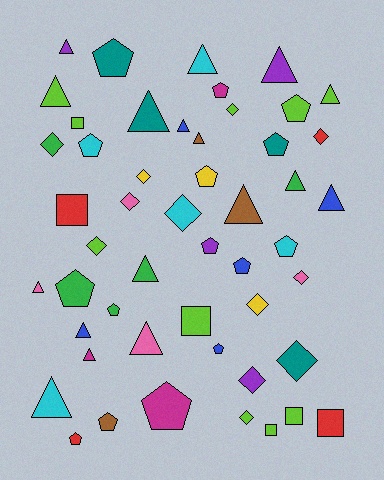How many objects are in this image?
There are 50 objects.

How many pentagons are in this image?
There are 15 pentagons.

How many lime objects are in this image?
There are 10 lime objects.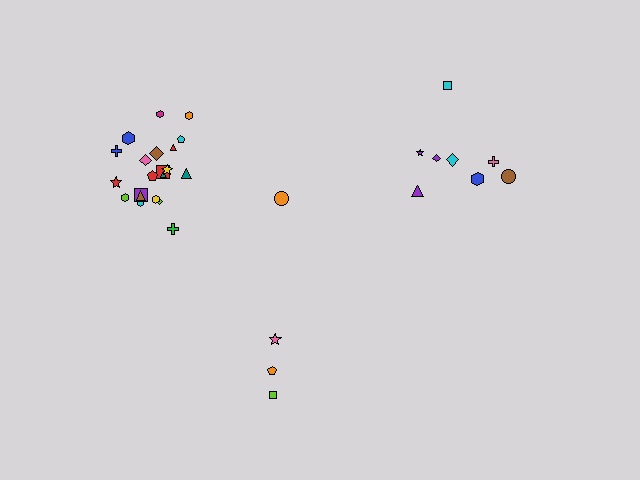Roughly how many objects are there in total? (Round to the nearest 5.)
Roughly 35 objects in total.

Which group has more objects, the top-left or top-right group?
The top-left group.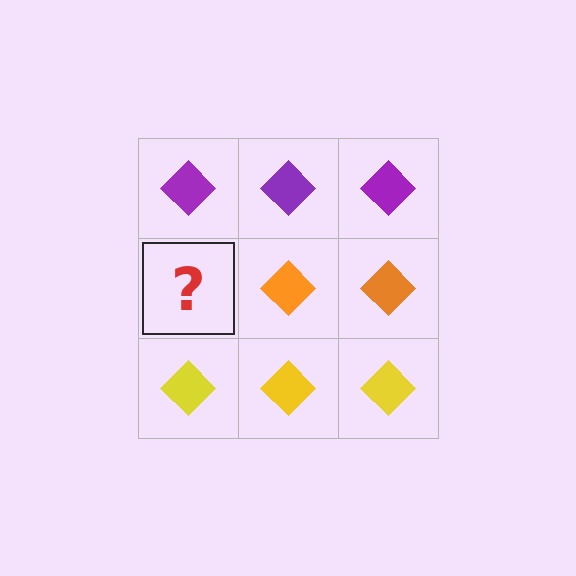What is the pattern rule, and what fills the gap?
The rule is that each row has a consistent color. The gap should be filled with an orange diamond.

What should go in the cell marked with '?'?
The missing cell should contain an orange diamond.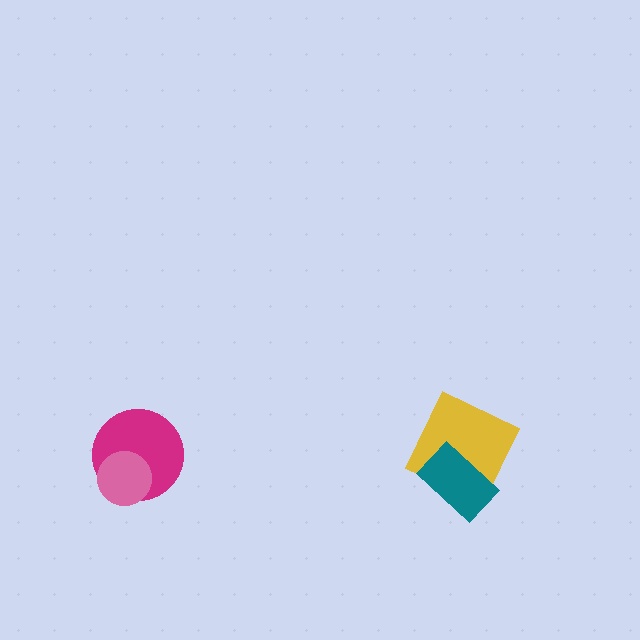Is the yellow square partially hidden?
Yes, it is partially covered by another shape.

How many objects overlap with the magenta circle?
1 object overlaps with the magenta circle.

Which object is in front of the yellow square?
The teal rectangle is in front of the yellow square.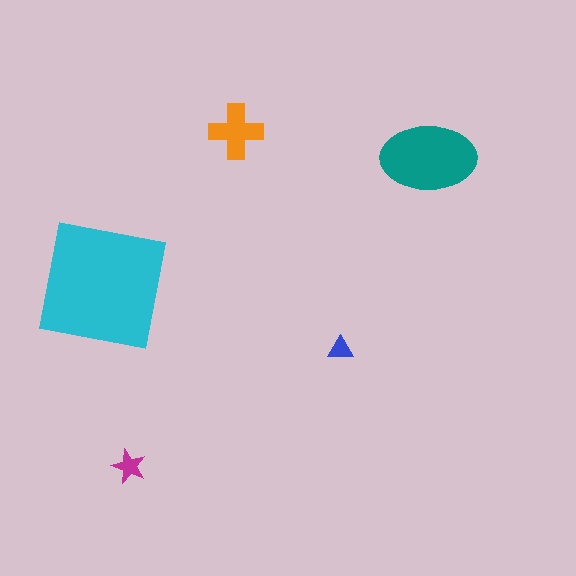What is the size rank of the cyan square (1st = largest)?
1st.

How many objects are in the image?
There are 5 objects in the image.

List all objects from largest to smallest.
The cyan square, the teal ellipse, the orange cross, the magenta star, the blue triangle.